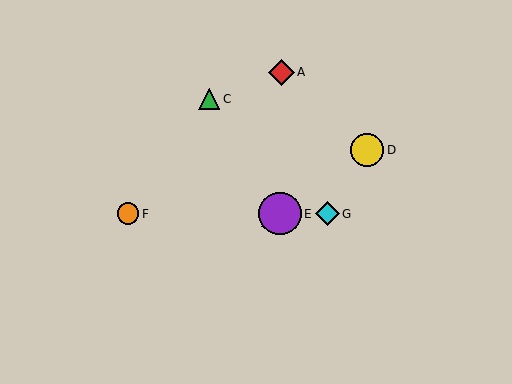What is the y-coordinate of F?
Object F is at y≈214.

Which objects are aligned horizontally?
Objects B, E, F, G are aligned horizontally.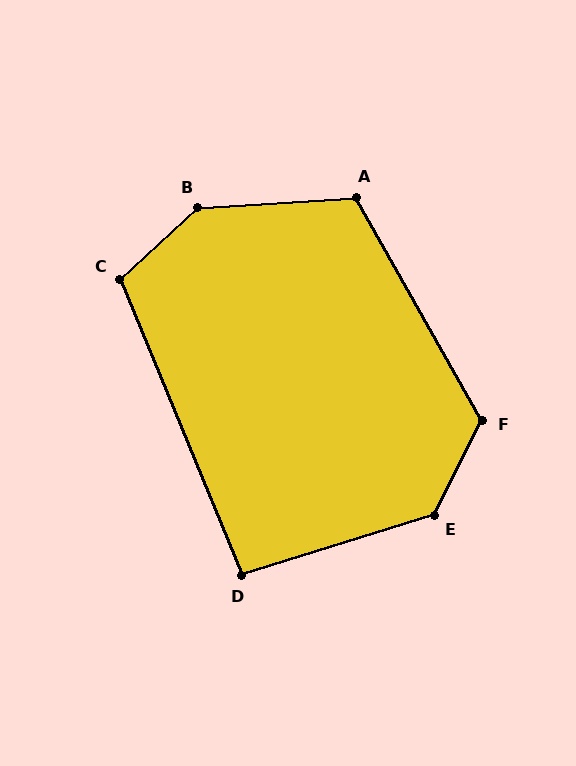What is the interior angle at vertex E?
Approximately 134 degrees (obtuse).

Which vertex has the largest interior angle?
B, at approximately 141 degrees.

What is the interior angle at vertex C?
Approximately 110 degrees (obtuse).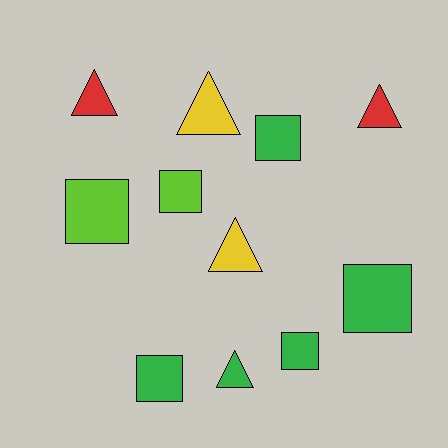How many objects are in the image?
There are 11 objects.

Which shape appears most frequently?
Square, with 6 objects.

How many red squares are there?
There are no red squares.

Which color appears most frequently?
Green, with 5 objects.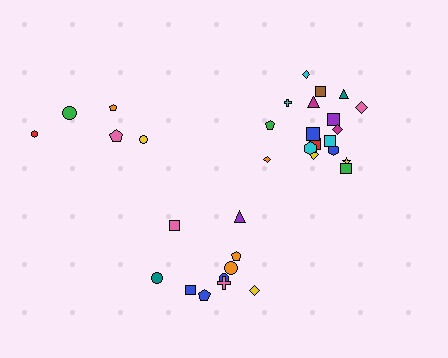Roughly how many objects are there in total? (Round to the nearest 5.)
Roughly 35 objects in total.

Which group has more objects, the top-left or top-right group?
The top-right group.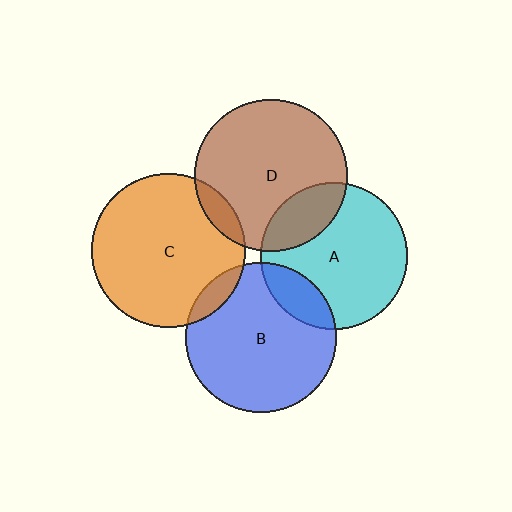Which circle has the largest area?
Circle C (orange).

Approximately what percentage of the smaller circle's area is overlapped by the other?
Approximately 20%.